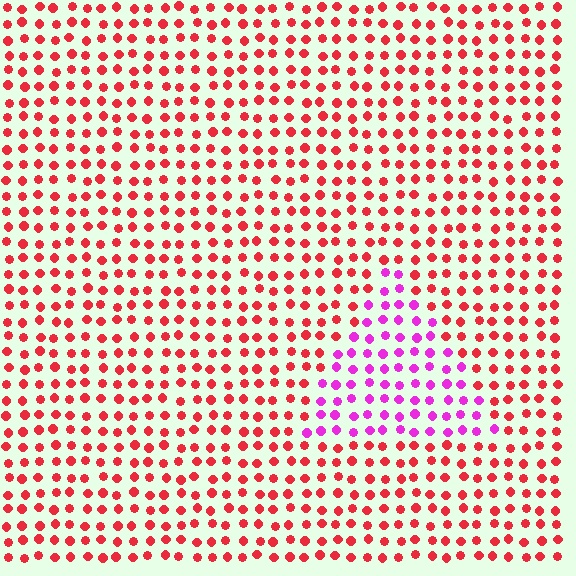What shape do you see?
I see a triangle.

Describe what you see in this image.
The image is filled with small red elements in a uniform arrangement. A triangle-shaped region is visible where the elements are tinted to a slightly different hue, forming a subtle color boundary.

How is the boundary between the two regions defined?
The boundary is defined purely by a slight shift in hue (about 50 degrees). Spacing, size, and orientation are identical on both sides.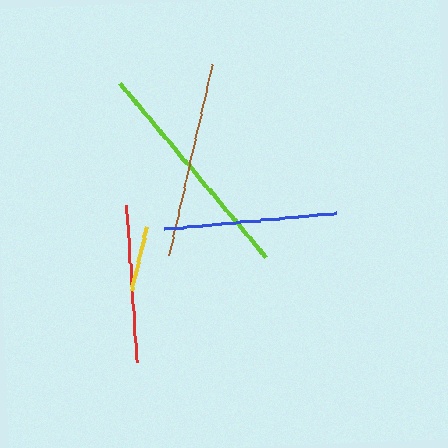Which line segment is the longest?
The lime line is the longest at approximately 228 pixels.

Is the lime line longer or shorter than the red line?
The lime line is longer than the red line.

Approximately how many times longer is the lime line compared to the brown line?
The lime line is approximately 1.2 times the length of the brown line.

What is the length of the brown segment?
The brown segment is approximately 195 pixels long.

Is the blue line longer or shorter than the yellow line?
The blue line is longer than the yellow line.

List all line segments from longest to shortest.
From longest to shortest: lime, brown, blue, red, yellow.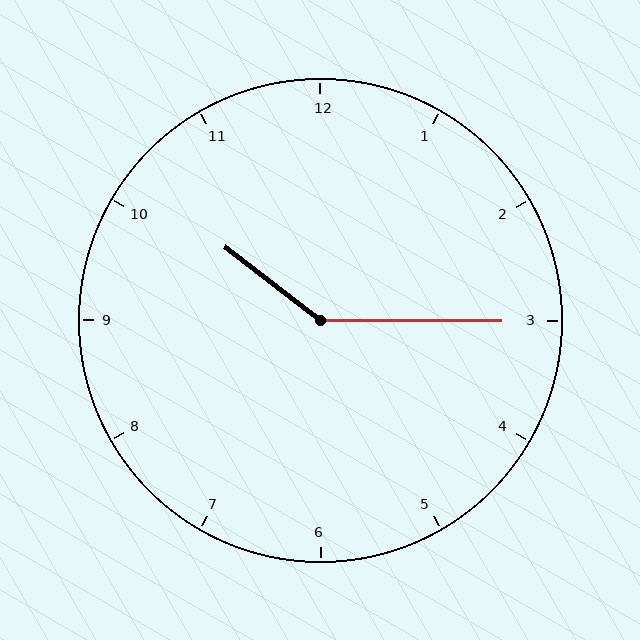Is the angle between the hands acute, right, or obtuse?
It is obtuse.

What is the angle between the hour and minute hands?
Approximately 142 degrees.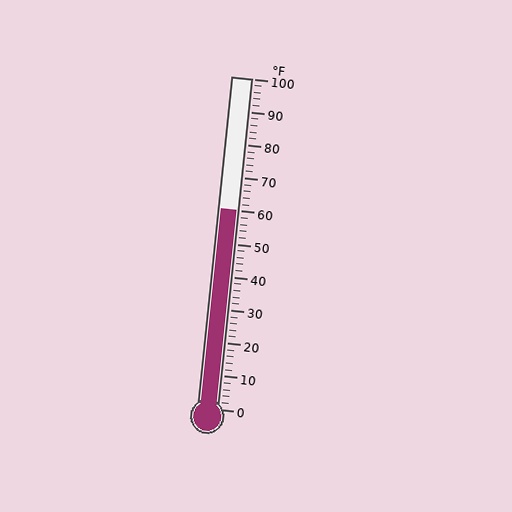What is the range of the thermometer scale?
The thermometer scale ranges from 0°F to 100°F.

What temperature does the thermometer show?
The thermometer shows approximately 60°F.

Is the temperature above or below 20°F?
The temperature is above 20°F.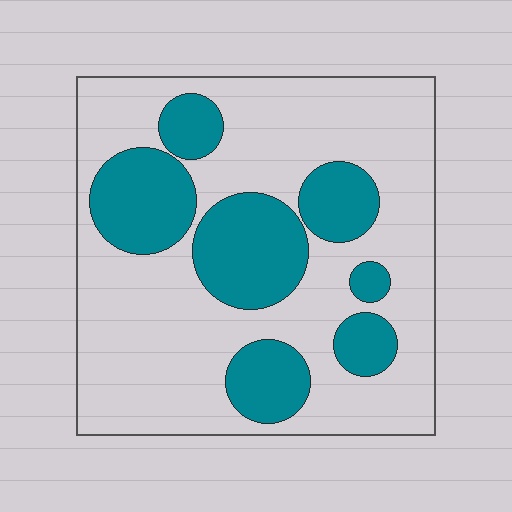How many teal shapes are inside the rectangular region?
7.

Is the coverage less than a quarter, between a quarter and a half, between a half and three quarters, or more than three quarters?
Between a quarter and a half.